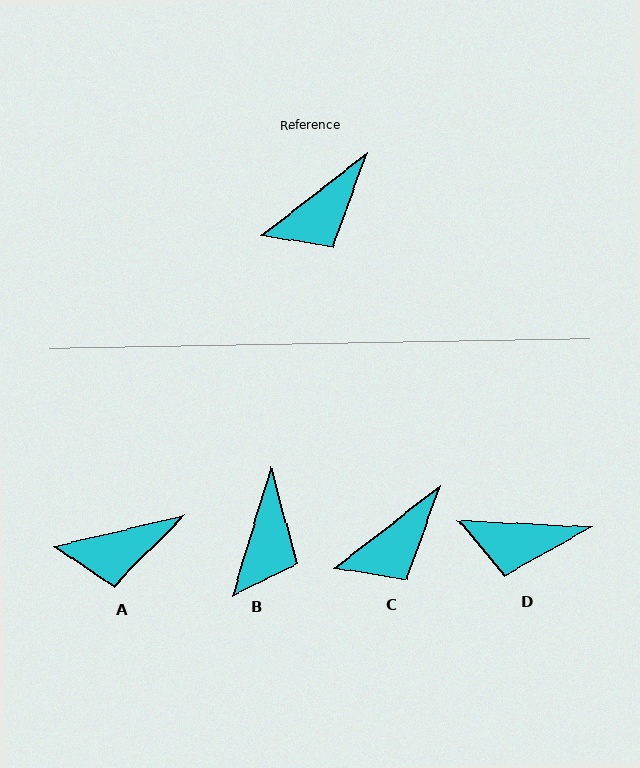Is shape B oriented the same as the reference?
No, it is off by about 35 degrees.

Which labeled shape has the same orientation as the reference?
C.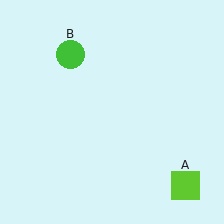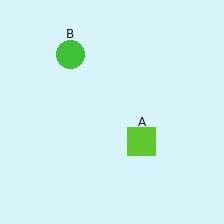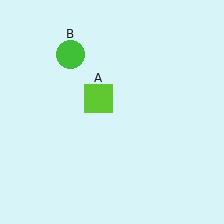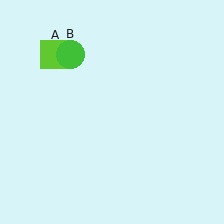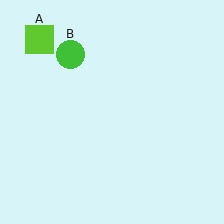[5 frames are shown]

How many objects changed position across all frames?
1 object changed position: lime square (object A).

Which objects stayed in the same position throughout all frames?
Green circle (object B) remained stationary.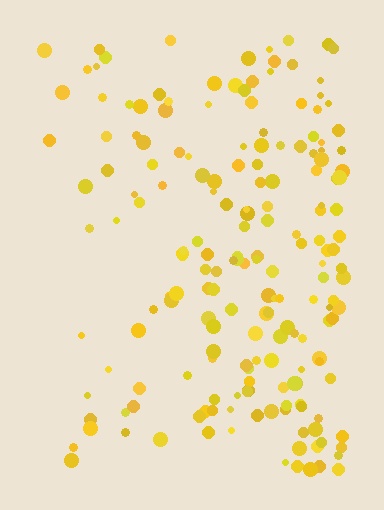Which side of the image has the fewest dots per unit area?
The left.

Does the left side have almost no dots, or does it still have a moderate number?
Still a moderate number, just noticeably fewer than the right.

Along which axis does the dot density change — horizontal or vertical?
Horizontal.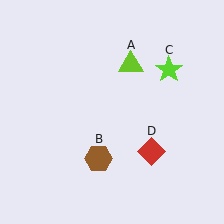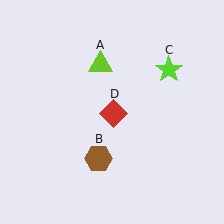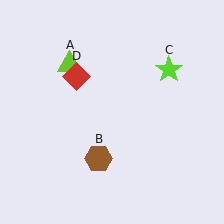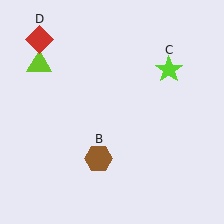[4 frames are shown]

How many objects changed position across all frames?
2 objects changed position: lime triangle (object A), red diamond (object D).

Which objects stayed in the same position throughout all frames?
Brown hexagon (object B) and lime star (object C) remained stationary.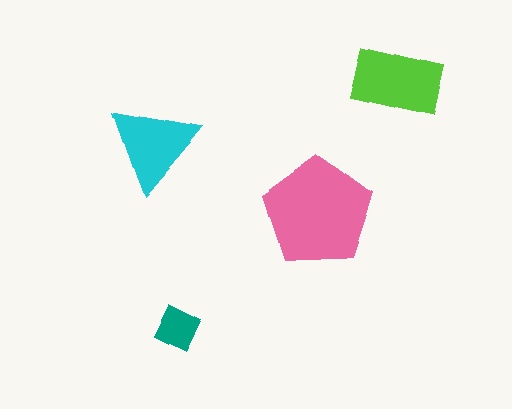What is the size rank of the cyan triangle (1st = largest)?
3rd.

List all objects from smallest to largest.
The teal square, the cyan triangle, the lime rectangle, the pink pentagon.